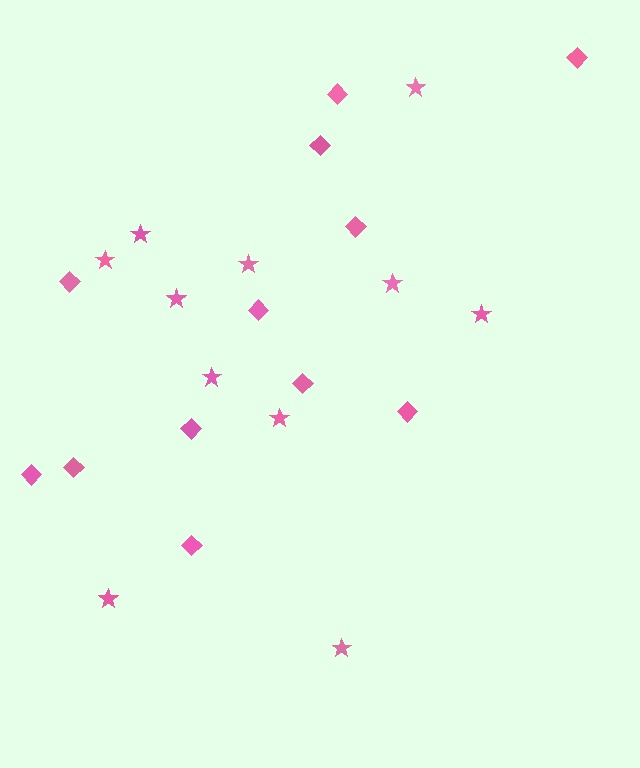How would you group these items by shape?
There are 2 groups: one group of diamonds (12) and one group of stars (11).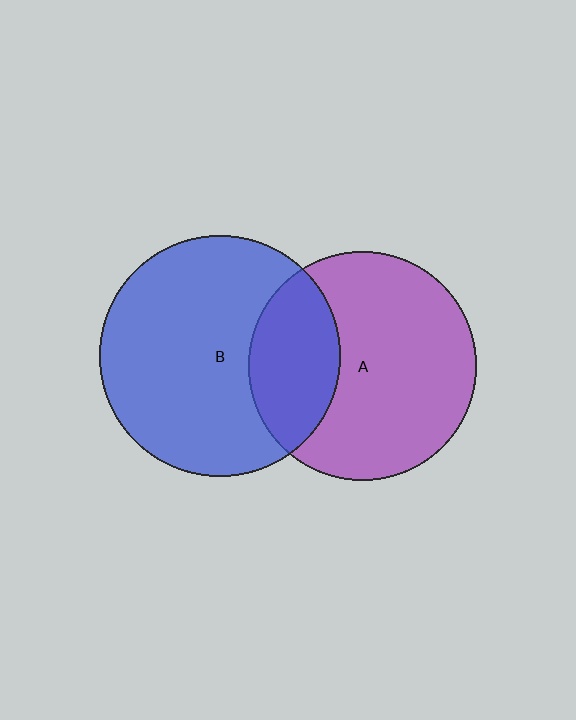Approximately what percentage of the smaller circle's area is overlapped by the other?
Approximately 30%.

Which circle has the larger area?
Circle B (blue).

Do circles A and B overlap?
Yes.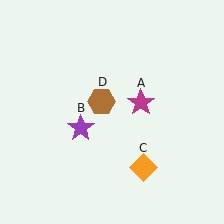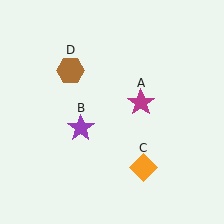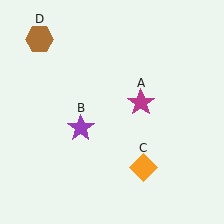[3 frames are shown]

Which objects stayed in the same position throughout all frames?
Magenta star (object A) and purple star (object B) and orange diamond (object C) remained stationary.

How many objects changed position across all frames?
1 object changed position: brown hexagon (object D).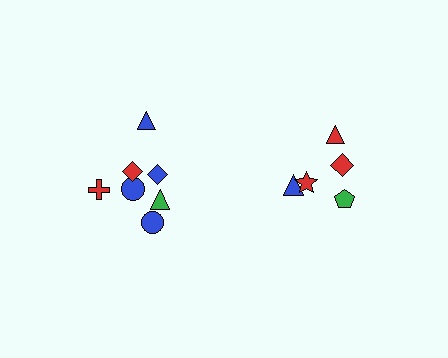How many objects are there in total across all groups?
There are 12 objects.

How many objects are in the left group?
There are 7 objects.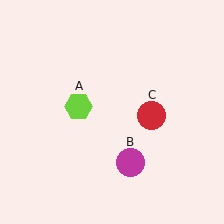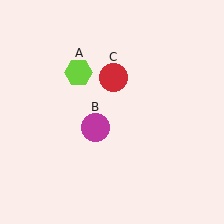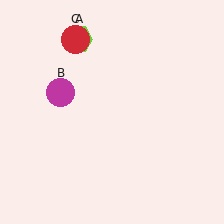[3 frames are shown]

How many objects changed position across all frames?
3 objects changed position: lime hexagon (object A), magenta circle (object B), red circle (object C).